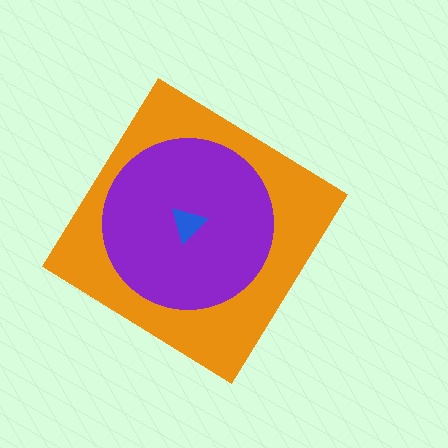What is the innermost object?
The blue triangle.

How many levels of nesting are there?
3.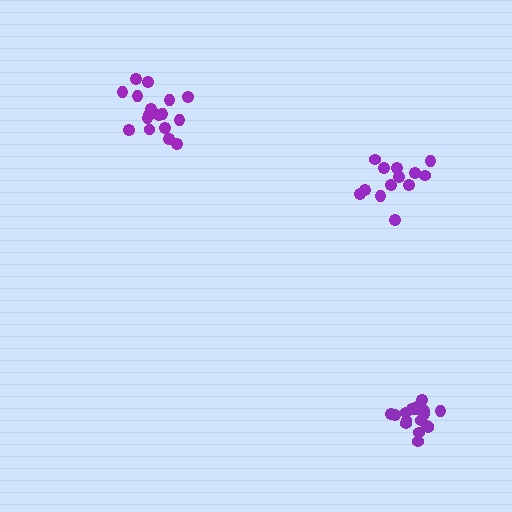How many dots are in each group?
Group 1: 17 dots, Group 2: 18 dots, Group 3: 13 dots (48 total).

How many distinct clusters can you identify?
There are 3 distinct clusters.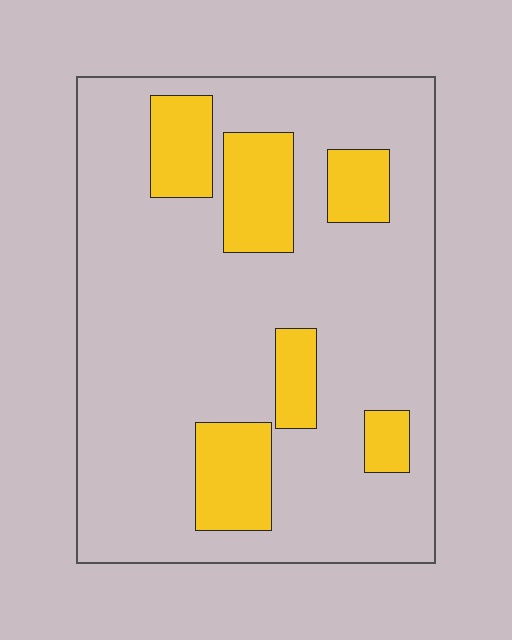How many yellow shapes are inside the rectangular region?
6.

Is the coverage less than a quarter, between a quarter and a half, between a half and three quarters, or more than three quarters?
Less than a quarter.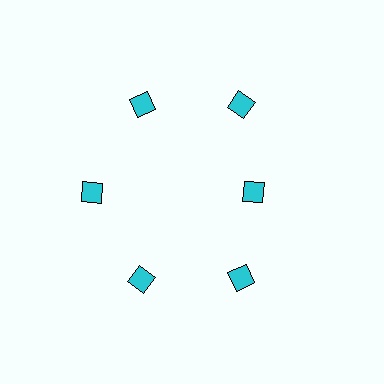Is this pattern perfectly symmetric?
No. The 6 cyan diamonds are arranged in a ring, but one element near the 3 o'clock position is pulled inward toward the center, breaking the 6-fold rotational symmetry.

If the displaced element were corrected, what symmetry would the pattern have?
It would have 6-fold rotational symmetry — the pattern would map onto itself every 60 degrees.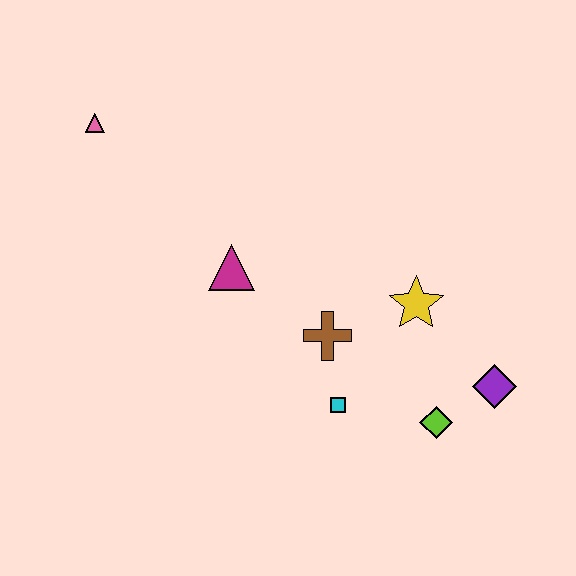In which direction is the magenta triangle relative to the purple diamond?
The magenta triangle is to the left of the purple diamond.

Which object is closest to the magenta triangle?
The brown cross is closest to the magenta triangle.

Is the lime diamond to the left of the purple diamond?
Yes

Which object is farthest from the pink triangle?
The purple diamond is farthest from the pink triangle.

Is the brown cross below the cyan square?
No